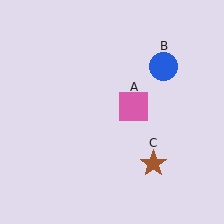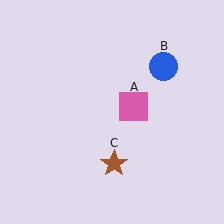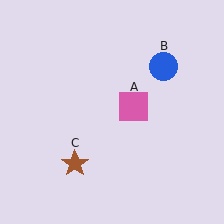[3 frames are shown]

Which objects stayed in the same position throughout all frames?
Pink square (object A) and blue circle (object B) remained stationary.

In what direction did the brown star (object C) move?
The brown star (object C) moved left.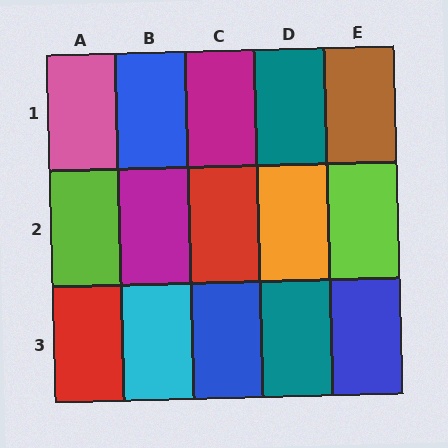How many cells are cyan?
1 cell is cyan.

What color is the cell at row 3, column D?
Teal.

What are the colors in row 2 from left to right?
Lime, magenta, red, orange, lime.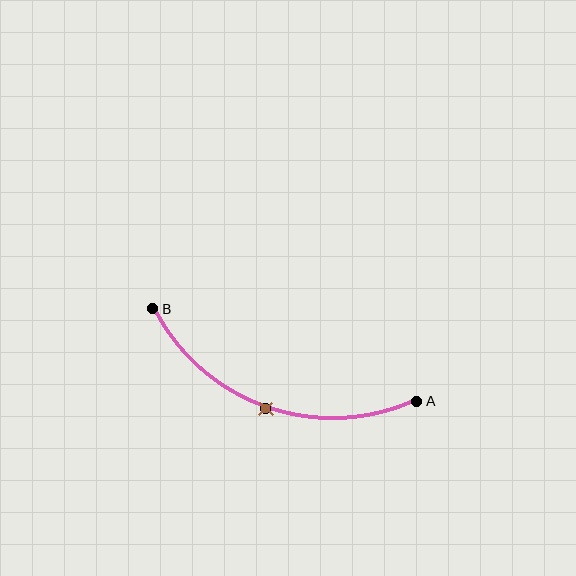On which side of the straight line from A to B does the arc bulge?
The arc bulges below the straight line connecting A and B.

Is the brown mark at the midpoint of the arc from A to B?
Yes. The brown mark lies on the arc at equal arc-length from both A and B — it is the arc midpoint.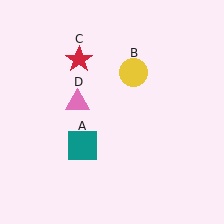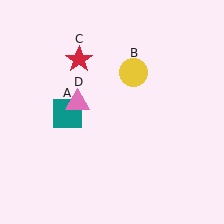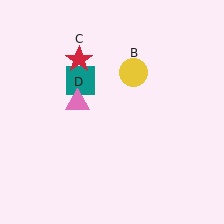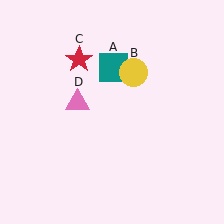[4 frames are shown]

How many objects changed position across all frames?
1 object changed position: teal square (object A).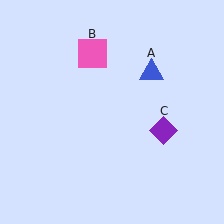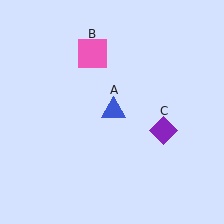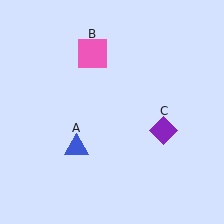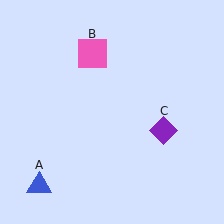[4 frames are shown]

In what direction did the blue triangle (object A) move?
The blue triangle (object A) moved down and to the left.